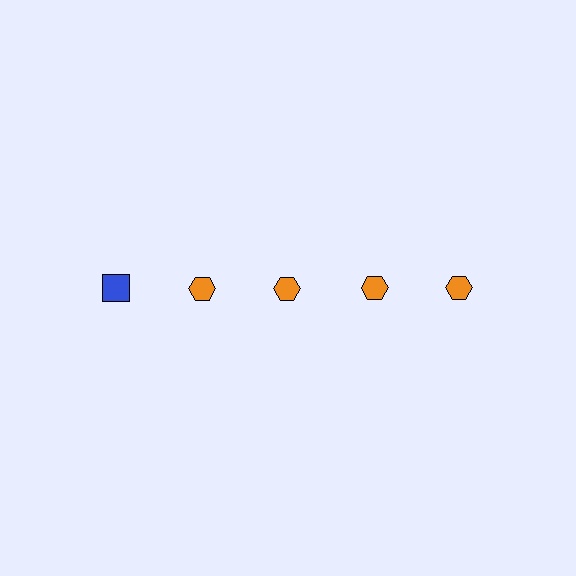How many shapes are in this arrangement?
There are 5 shapes arranged in a grid pattern.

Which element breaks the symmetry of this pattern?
The blue square in the top row, leftmost column breaks the symmetry. All other shapes are orange hexagons.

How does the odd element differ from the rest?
It differs in both color (blue instead of orange) and shape (square instead of hexagon).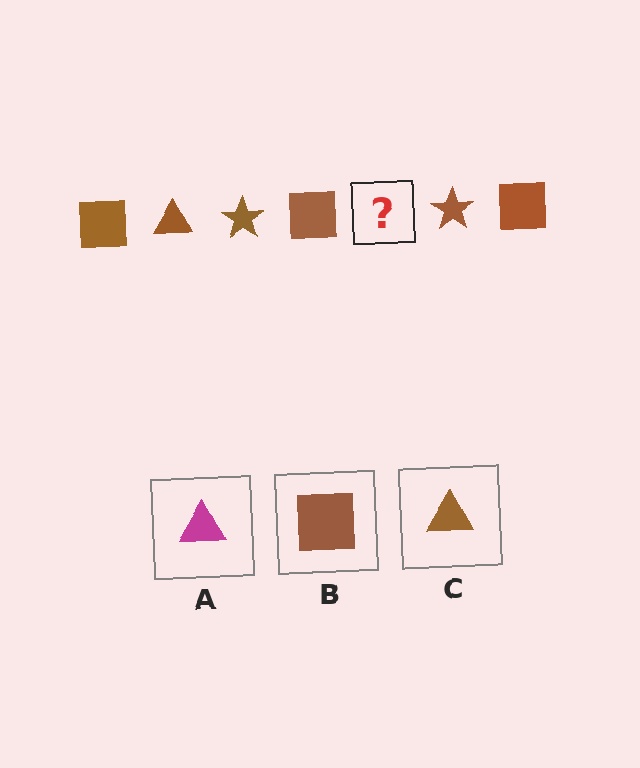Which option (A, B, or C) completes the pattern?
C.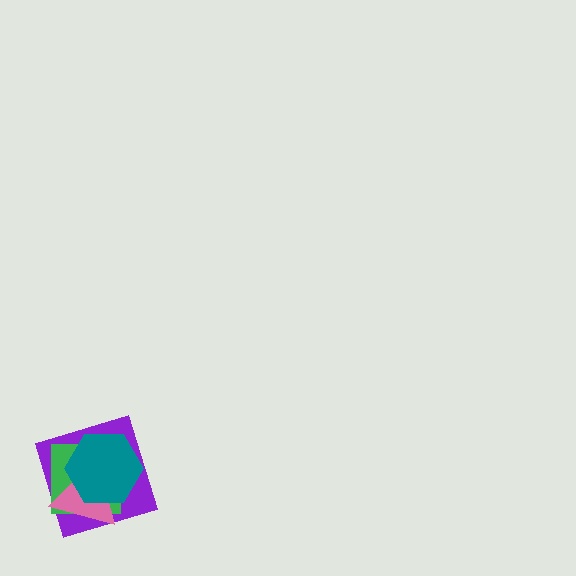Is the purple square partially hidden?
Yes, it is partially covered by another shape.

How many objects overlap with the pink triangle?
3 objects overlap with the pink triangle.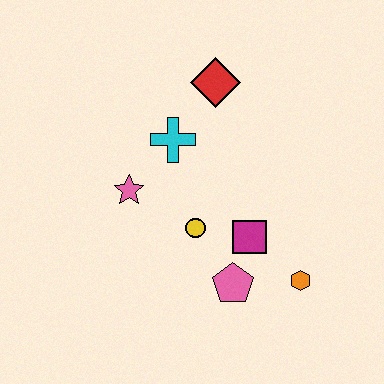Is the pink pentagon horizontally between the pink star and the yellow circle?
No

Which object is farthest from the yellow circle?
The red diamond is farthest from the yellow circle.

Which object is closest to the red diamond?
The cyan cross is closest to the red diamond.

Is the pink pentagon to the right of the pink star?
Yes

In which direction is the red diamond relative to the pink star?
The red diamond is above the pink star.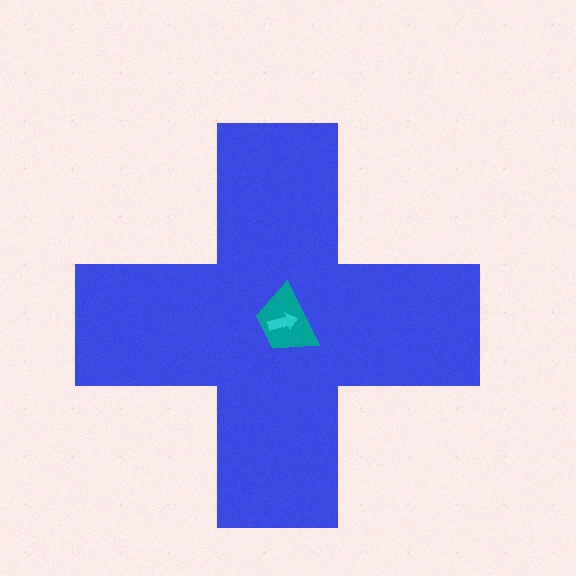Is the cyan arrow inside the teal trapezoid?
Yes.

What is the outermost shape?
The blue cross.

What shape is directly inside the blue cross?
The teal trapezoid.